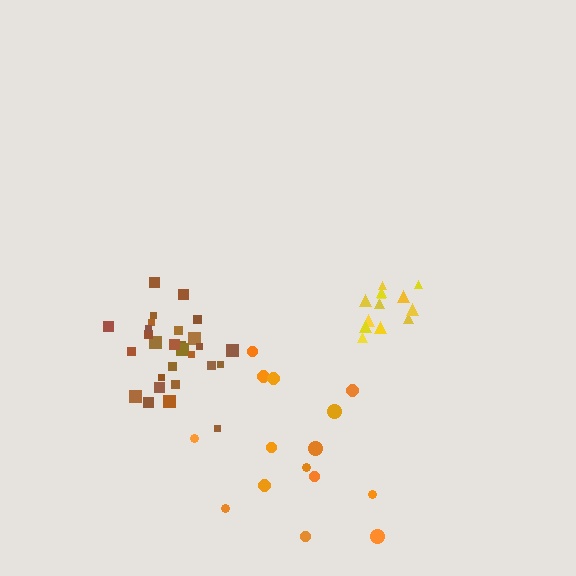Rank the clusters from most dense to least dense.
yellow, brown, orange.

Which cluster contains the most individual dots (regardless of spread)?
Brown (28).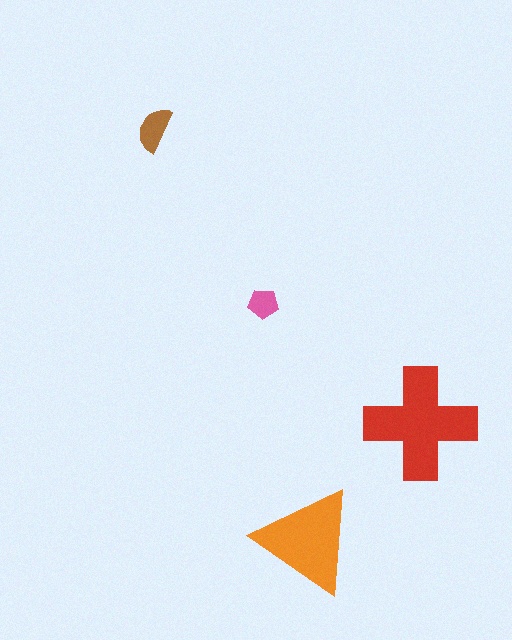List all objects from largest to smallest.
The red cross, the orange triangle, the brown semicircle, the pink pentagon.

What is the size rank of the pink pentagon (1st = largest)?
4th.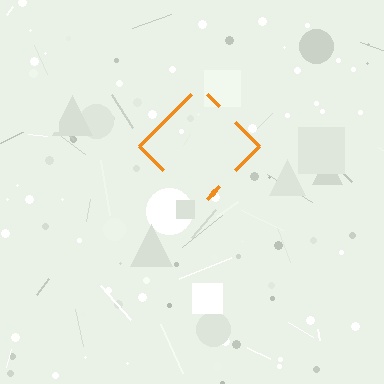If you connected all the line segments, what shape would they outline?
They would outline a diamond.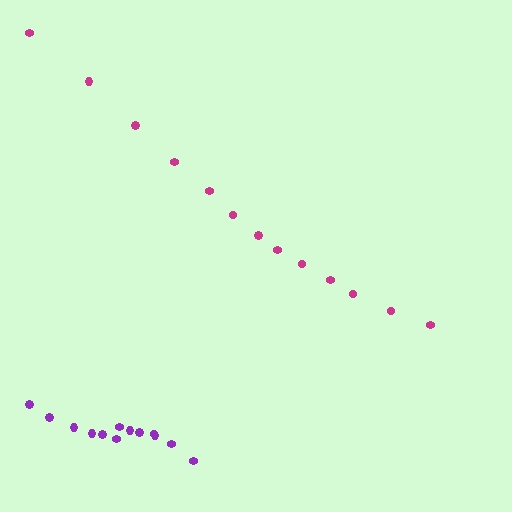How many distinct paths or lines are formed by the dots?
There are 2 distinct paths.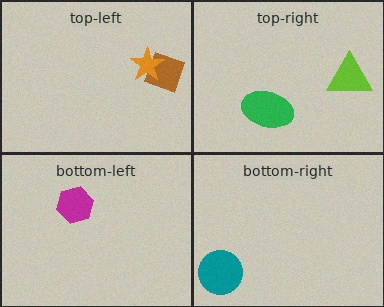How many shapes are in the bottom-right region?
1.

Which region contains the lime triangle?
The top-right region.